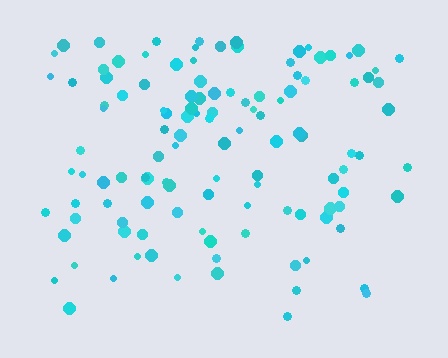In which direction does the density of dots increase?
From bottom to top, with the top side densest.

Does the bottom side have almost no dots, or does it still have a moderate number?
Still a moderate number, just noticeably fewer than the top.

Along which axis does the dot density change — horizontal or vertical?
Vertical.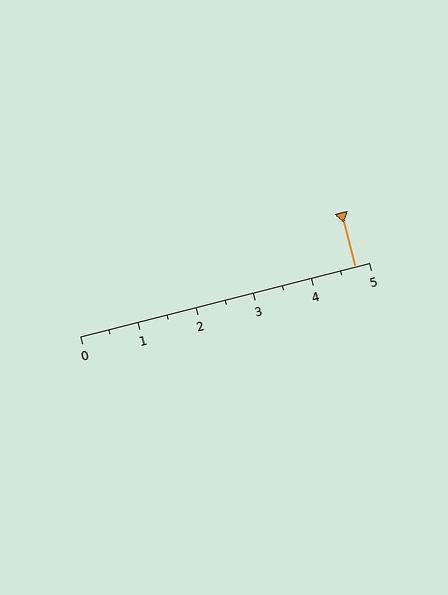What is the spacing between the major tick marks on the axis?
The major ticks are spaced 1 apart.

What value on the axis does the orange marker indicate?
The marker indicates approximately 4.8.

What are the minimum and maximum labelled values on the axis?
The axis runs from 0 to 5.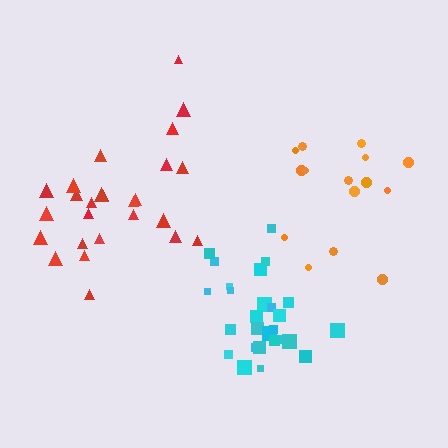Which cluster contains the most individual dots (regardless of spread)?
Cyan (28).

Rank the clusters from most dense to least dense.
cyan, red, orange.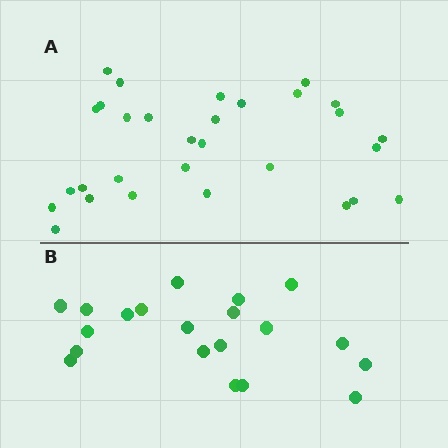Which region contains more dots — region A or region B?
Region A (the top region) has more dots.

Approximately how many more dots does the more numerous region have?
Region A has roughly 10 or so more dots than region B.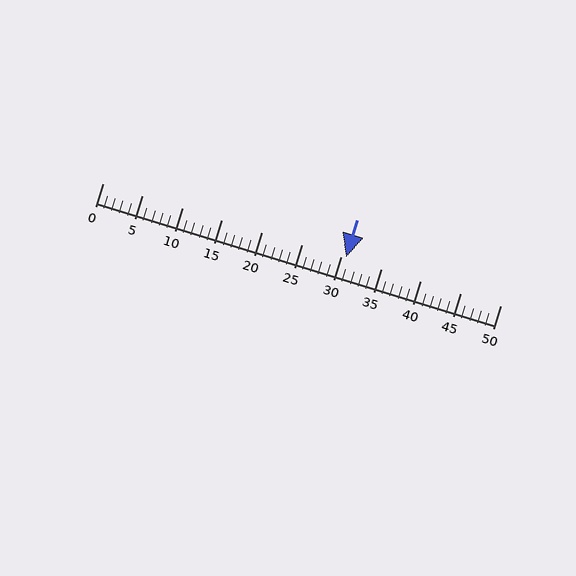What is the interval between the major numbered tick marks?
The major tick marks are spaced 5 units apart.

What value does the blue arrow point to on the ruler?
The blue arrow points to approximately 31.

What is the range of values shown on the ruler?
The ruler shows values from 0 to 50.